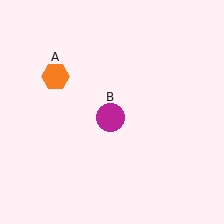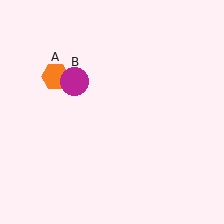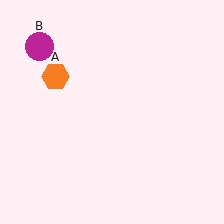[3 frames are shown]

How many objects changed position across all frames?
1 object changed position: magenta circle (object B).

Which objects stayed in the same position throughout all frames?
Orange hexagon (object A) remained stationary.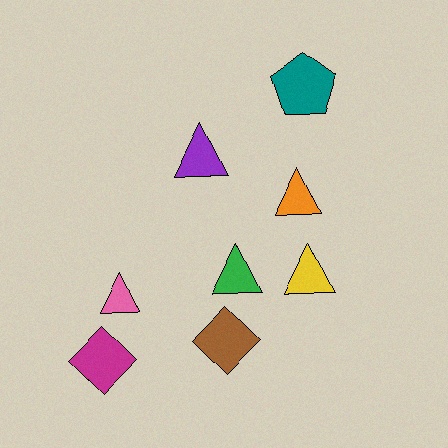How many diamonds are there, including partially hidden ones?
There are 2 diamonds.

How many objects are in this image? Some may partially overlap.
There are 8 objects.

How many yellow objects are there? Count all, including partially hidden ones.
There is 1 yellow object.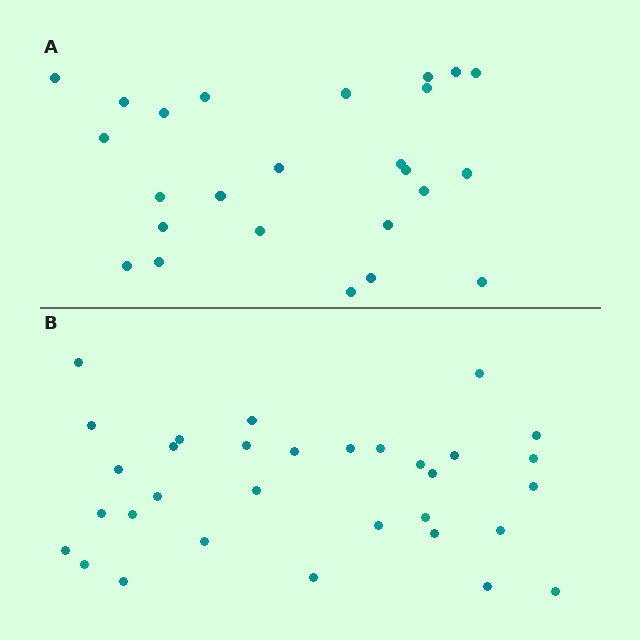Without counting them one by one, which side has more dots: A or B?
Region B (the bottom region) has more dots.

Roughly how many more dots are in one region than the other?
Region B has roughly 8 or so more dots than region A.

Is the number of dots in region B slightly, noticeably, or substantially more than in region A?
Region B has noticeably more, but not dramatically so. The ratio is roughly 1.3 to 1.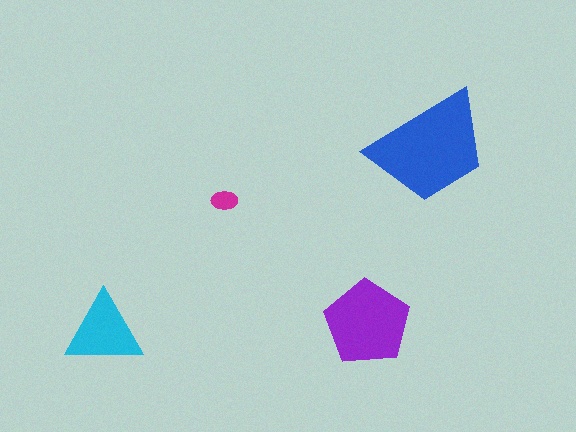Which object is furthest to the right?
The blue trapezoid is rightmost.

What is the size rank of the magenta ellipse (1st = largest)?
4th.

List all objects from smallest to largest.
The magenta ellipse, the cyan triangle, the purple pentagon, the blue trapezoid.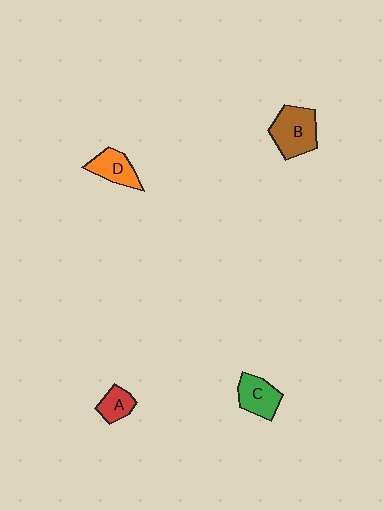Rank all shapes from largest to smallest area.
From largest to smallest: B (brown), C (green), D (orange), A (red).